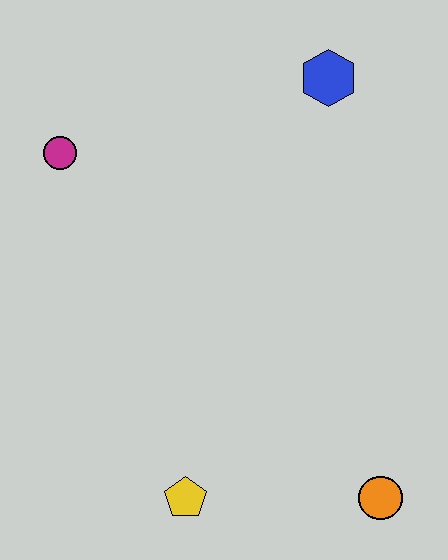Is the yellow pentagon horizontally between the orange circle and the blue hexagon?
No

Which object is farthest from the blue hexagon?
The yellow pentagon is farthest from the blue hexagon.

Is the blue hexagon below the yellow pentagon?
No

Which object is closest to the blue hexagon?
The magenta circle is closest to the blue hexagon.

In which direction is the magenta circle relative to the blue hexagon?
The magenta circle is to the left of the blue hexagon.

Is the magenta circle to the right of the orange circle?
No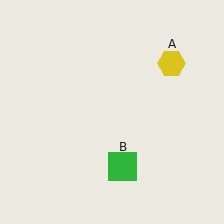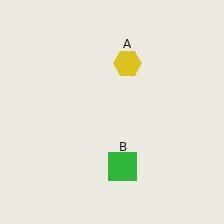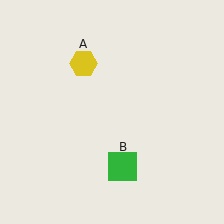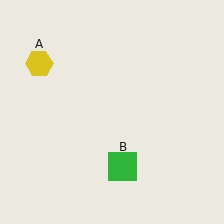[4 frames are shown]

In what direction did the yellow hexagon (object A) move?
The yellow hexagon (object A) moved left.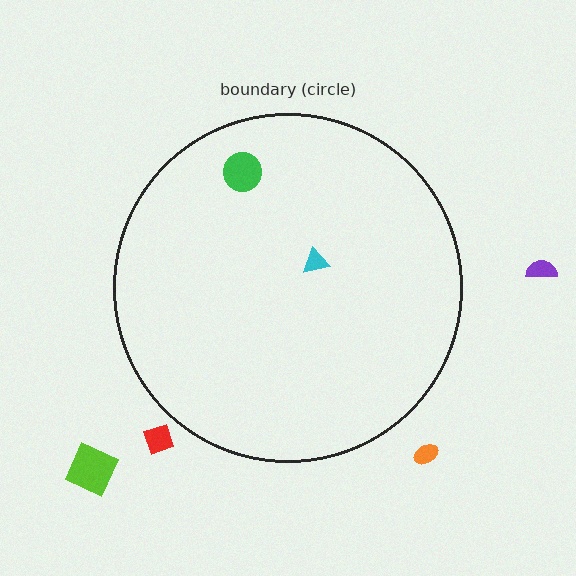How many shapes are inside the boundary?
2 inside, 4 outside.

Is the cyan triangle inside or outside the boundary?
Inside.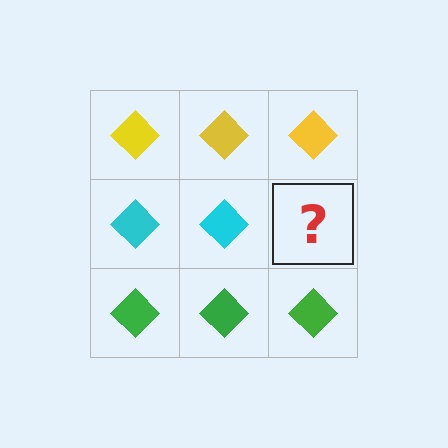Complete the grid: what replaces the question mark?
The question mark should be replaced with a cyan diamond.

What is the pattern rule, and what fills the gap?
The rule is that each row has a consistent color. The gap should be filled with a cyan diamond.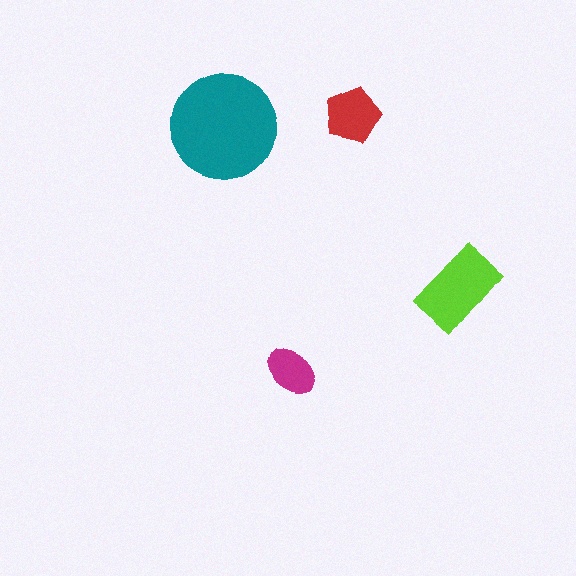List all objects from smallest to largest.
The magenta ellipse, the red pentagon, the lime rectangle, the teal circle.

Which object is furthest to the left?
The teal circle is leftmost.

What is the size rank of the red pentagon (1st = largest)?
3rd.